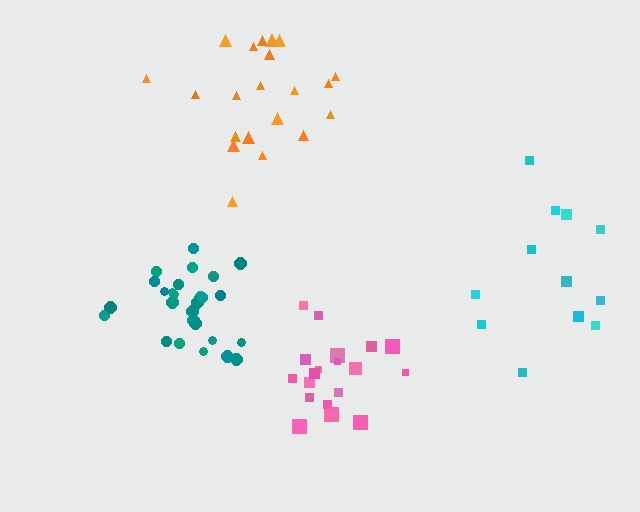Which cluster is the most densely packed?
Teal.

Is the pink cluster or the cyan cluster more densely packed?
Pink.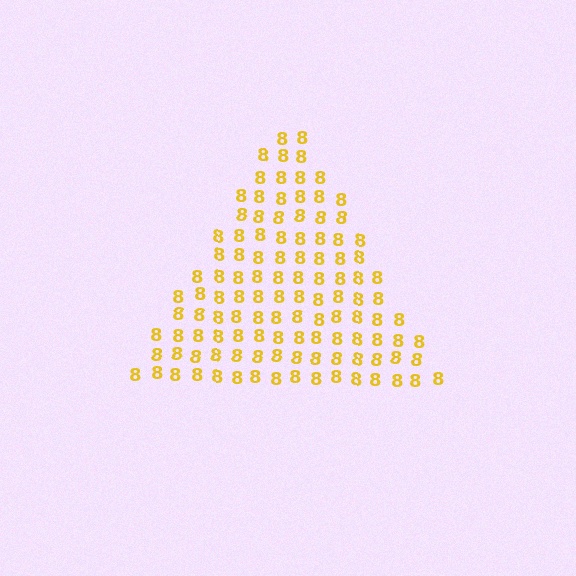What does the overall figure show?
The overall figure shows a triangle.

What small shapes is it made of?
It is made of small digit 8's.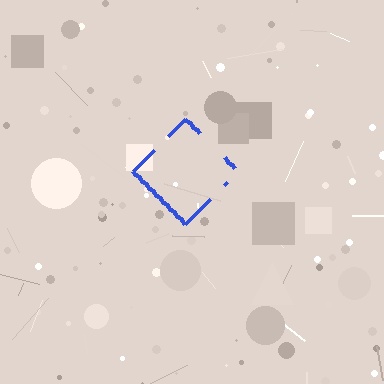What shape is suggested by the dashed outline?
The dashed outline suggests a diamond.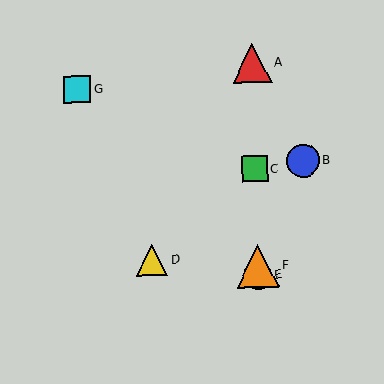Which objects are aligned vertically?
Objects A, C, E, F are aligned vertically.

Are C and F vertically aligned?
Yes, both are at x≈255.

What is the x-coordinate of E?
Object E is at x≈258.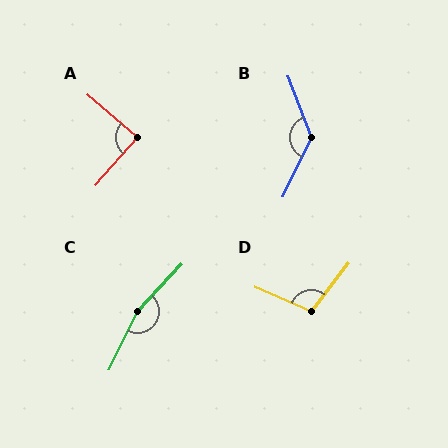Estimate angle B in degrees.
Approximately 134 degrees.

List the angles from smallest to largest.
A (90°), D (105°), B (134°), C (163°).